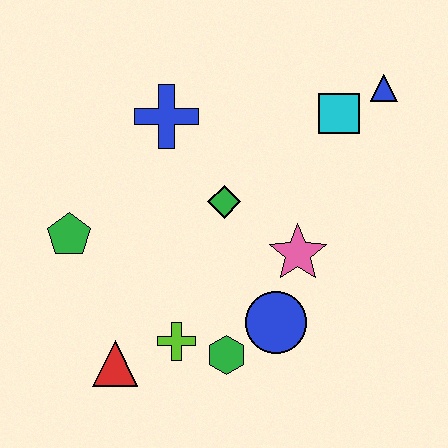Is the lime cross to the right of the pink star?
No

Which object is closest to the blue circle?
The green hexagon is closest to the blue circle.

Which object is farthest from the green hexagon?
The blue triangle is farthest from the green hexagon.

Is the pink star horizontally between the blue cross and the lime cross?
No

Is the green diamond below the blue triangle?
Yes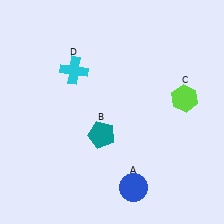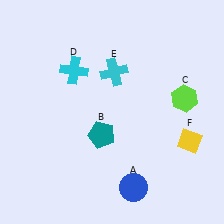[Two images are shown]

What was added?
A cyan cross (E), a yellow diamond (F) were added in Image 2.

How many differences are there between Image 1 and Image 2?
There are 2 differences between the two images.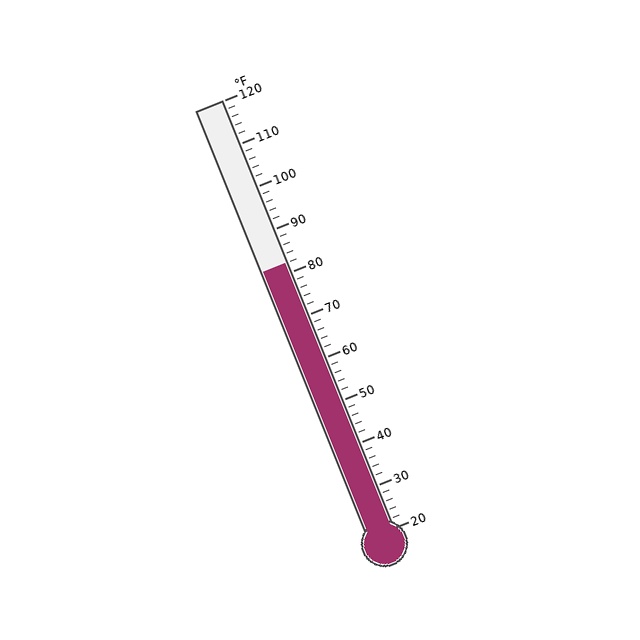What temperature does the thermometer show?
The thermometer shows approximately 82°F.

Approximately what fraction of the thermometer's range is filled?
The thermometer is filled to approximately 60% of its range.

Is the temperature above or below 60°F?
The temperature is above 60°F.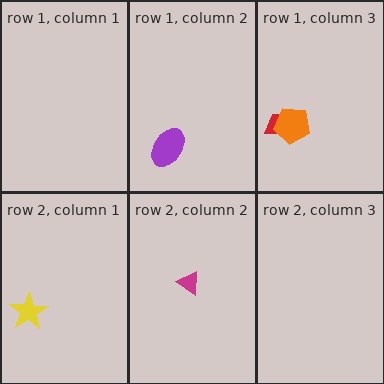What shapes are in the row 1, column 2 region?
The purple ellipse.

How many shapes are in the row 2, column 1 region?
1.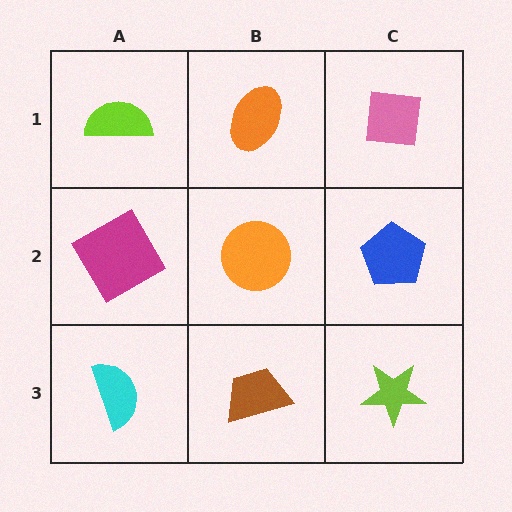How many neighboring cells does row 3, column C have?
2.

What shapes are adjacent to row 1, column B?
An orange circle (row 2, column B), a lime semicircle (row 1, column A), a pink square (row 1, column C).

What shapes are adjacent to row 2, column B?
An orange ellipse (row 1, column B), a brown trapezoid (row 3, column B), a magenta diamond (row 2, column A), a blue pentagon (row 2, column C).